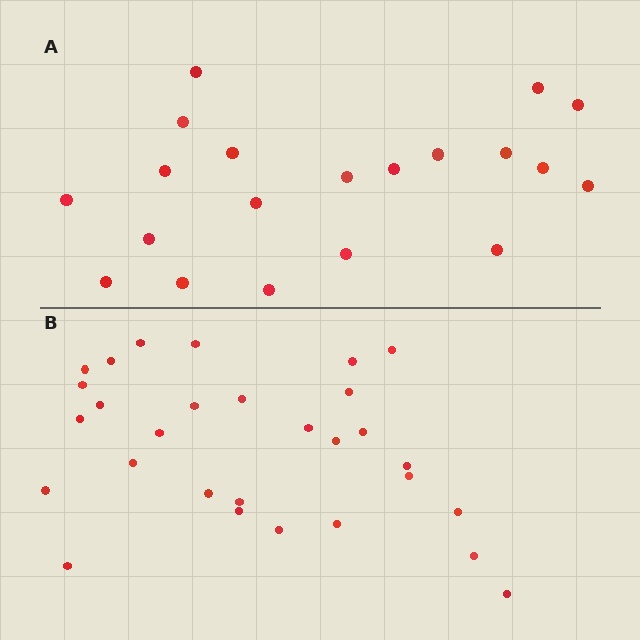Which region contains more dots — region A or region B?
Region B (the bottom region) has more dots.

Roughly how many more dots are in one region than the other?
Region B has roughly 8 or so more dots than region A.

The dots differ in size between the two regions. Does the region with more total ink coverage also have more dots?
No. Region A has more total ink coverage because its dots are larger, but region B actually contains more individual dots. Total area can be misleading — the number of items is what matters here.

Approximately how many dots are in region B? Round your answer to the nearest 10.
About 30 dots. (The exact count is 29, which rounds to 30.)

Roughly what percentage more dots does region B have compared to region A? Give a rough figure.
About 45% more.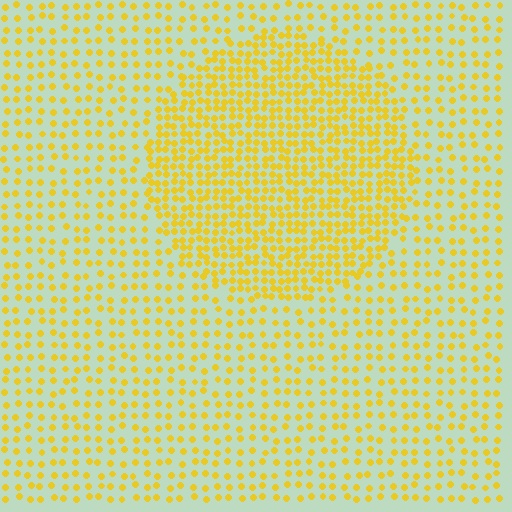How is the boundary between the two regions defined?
The boundary is defined by a change in element density (approximately 2.1x ratio). All elements are the same color, size, and shape.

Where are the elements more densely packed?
The elements are more densely packed inside the circle boundary.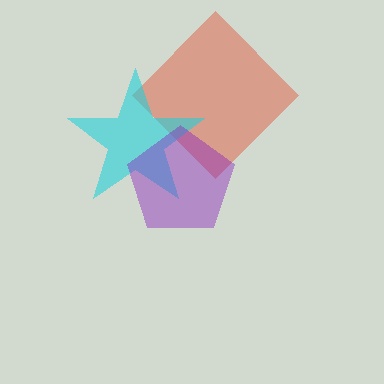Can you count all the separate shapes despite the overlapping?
Yes, there are 3 separate shapes.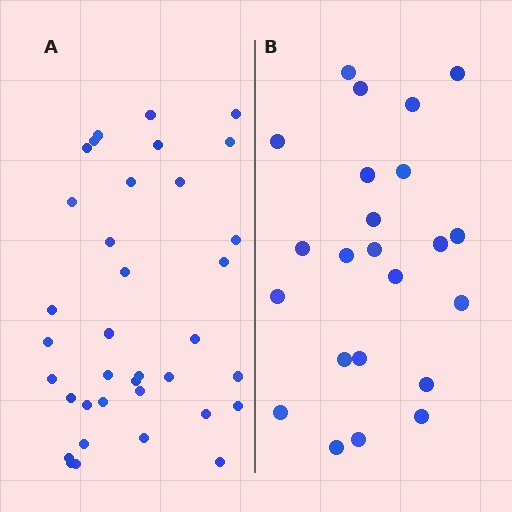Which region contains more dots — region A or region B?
Region A (the left region) has more dots.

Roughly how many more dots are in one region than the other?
Region A has approximately 15 more dots than region B.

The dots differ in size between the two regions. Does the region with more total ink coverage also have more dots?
No. Region B has more total ink coverage because its dots are larger, but region A actually contains more individual dots. Total area can be misleading — the number of items is what matters here.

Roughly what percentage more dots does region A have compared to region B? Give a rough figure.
About 55% more.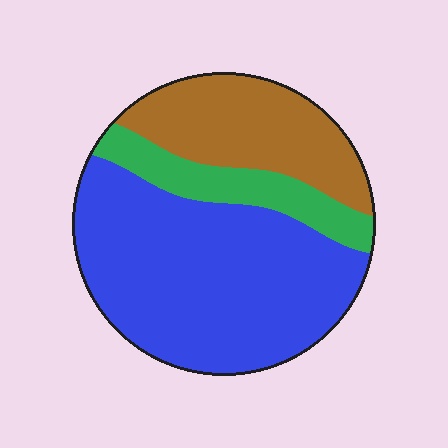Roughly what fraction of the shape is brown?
Brown takes up about one quarter (1/4) of the shape.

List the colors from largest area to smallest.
From largest to smallest: blue, brown, green.